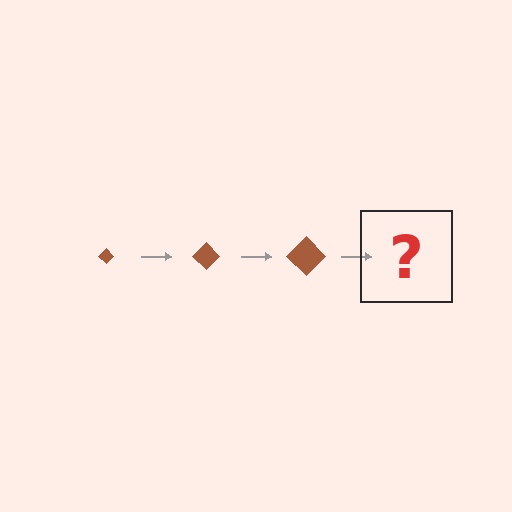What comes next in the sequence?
The next element should be a brown diamond, larger than the previous one.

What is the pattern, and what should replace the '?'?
The pattern is that the diamond gets progressively larger each step. The '?' should be a brown diamond, larger than the previous one.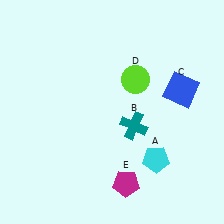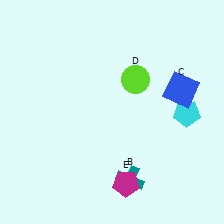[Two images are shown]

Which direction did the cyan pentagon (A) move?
The cyan pentagon (A) moved up.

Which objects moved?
The objects that moved are: the cyan pentagon (A), the teal cross (B).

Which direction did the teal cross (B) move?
The teal cross (B) moved down.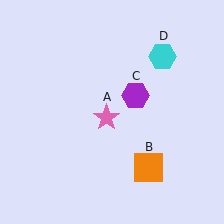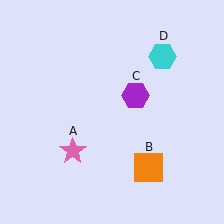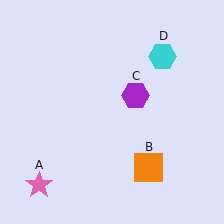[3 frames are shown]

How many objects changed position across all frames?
1 object changed position: pink star (object A).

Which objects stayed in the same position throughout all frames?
Orange square (object B) and purple hexagon (object C) and cyan hexagon (object D) remained stationary.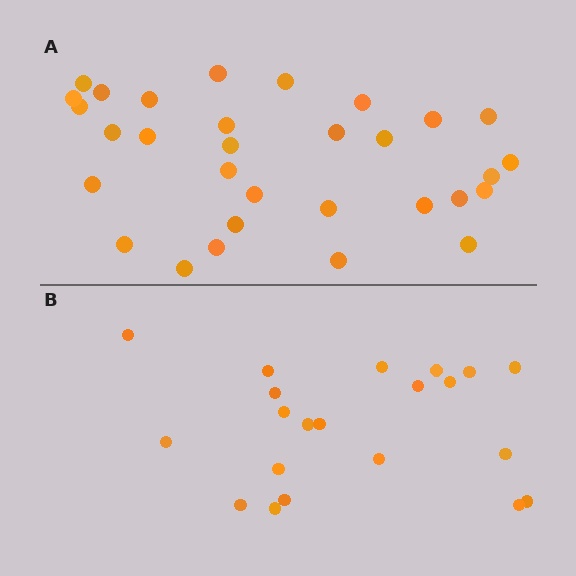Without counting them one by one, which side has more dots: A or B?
Region A (the top region) has more dots.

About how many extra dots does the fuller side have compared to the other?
Region A has roughly 10 or so more dots than region B.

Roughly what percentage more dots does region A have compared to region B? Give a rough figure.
About 50% more.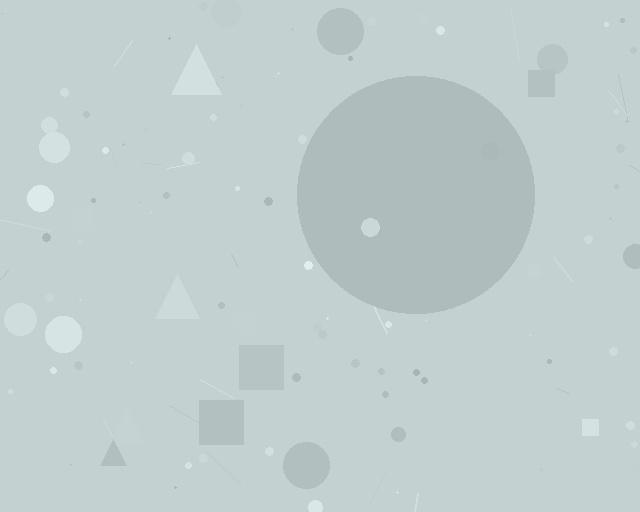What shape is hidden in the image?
A circle is hidden in the image.